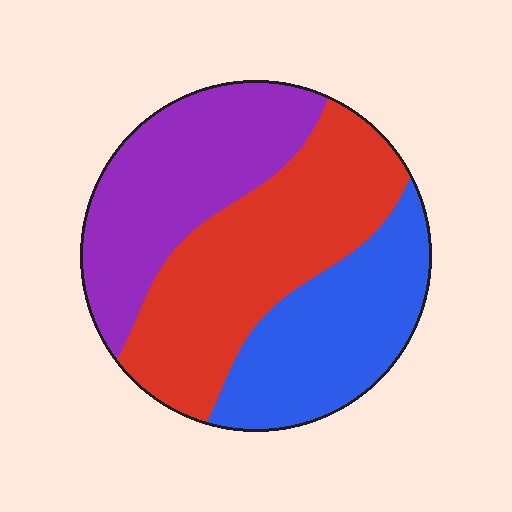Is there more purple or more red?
Red.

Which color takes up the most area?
Red, at roughly 40%.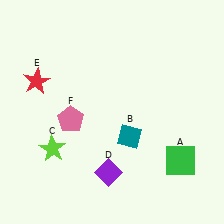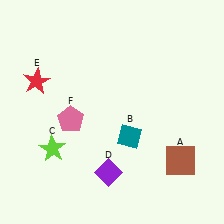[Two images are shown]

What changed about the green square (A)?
In Image 1, A is green. In Image 2, it changed to brown.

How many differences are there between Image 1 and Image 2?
There is 1 difference between the two images.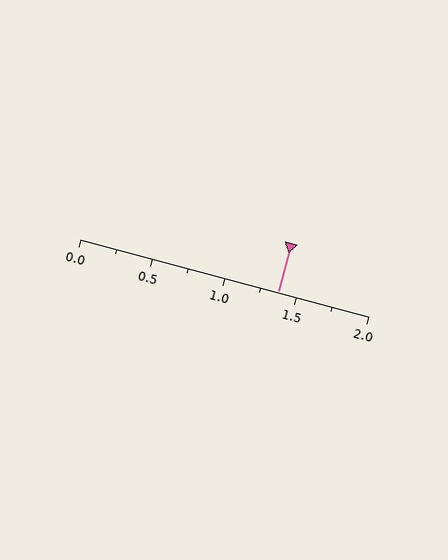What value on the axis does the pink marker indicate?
The marker indicates approximately 1.38.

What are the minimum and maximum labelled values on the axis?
The axis runs from 0.0 to 2.0.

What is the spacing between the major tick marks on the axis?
The major ticks are spaced 0.5 apart.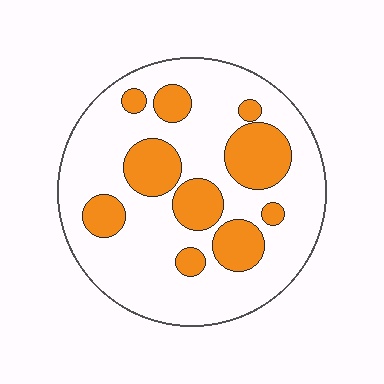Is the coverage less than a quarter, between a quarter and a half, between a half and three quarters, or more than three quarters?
Between a quarter and a half.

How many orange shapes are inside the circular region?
10.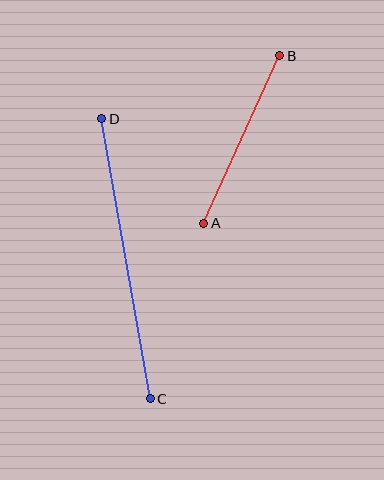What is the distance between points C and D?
The distance is approximately 285 pixels.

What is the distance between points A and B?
The distance is approximately 184 pixels.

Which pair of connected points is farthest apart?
Points C and D are farthest apart.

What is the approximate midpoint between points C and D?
The midpoint is at approximately (126, 259) pixels.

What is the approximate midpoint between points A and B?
The midpoint is at approximately (242, 140) pixels.